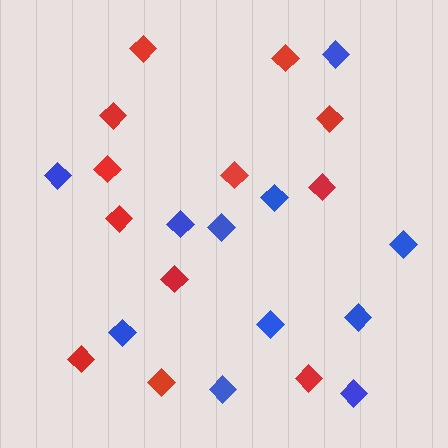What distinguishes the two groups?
There are 2 groups: one group of red diamonds (12) and one group of blue diamonds (11).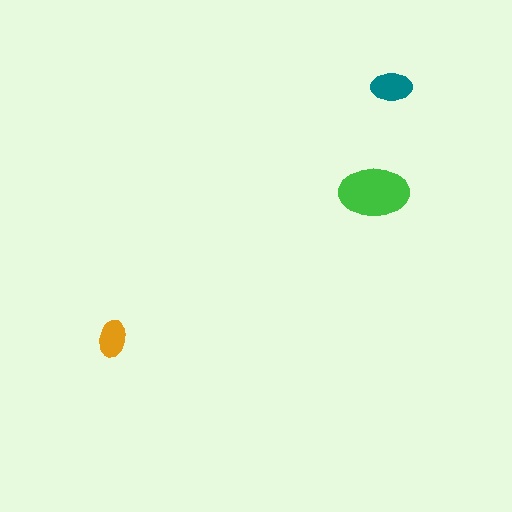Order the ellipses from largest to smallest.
the green one, the teal one, the orange one.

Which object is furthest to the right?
The teal ellipse is rightmost.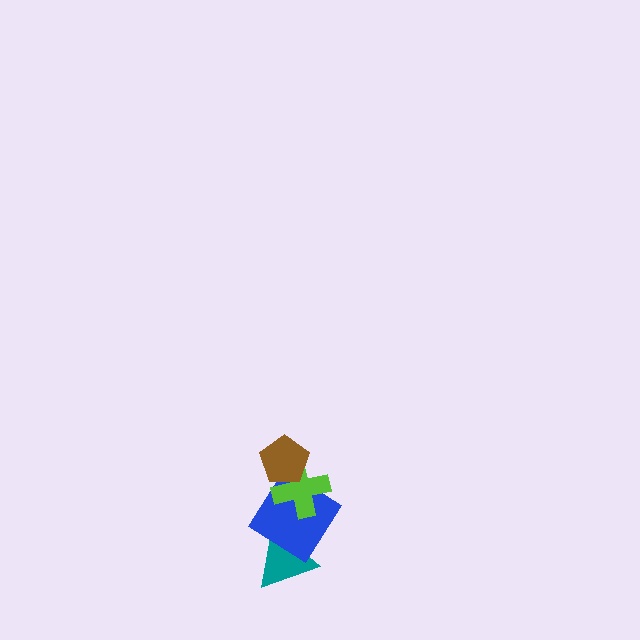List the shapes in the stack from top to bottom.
From top to bottom: the brown pentagon, the lime cross, the blue diamond, the teal triangle.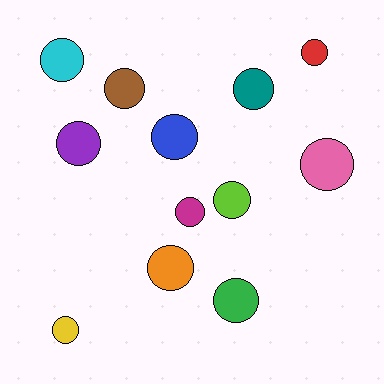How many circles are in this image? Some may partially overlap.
There are 12 circles.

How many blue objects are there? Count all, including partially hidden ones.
There is 1 blue object.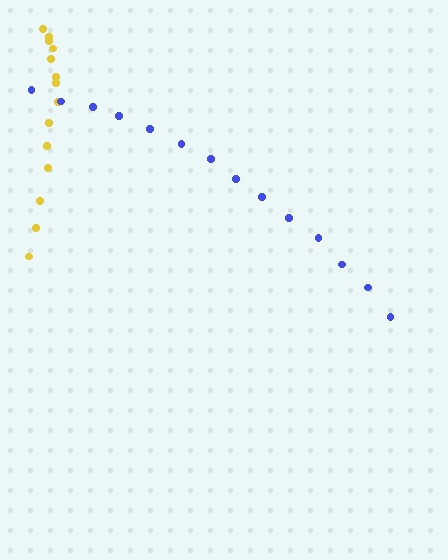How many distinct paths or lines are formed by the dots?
There are 2 distinct paths.